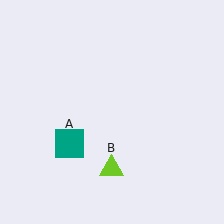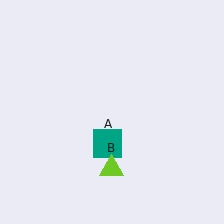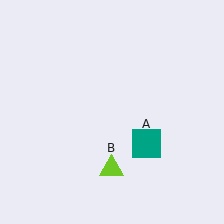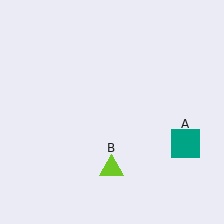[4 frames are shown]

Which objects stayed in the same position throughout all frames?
Lime triangle (object B) remained stationary.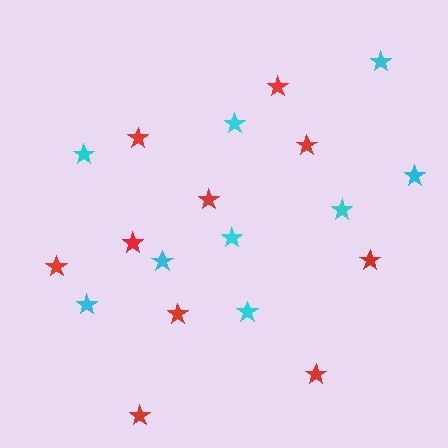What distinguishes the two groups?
There are 2 groups: one group of cyan stars (9) and one group of red stars (10).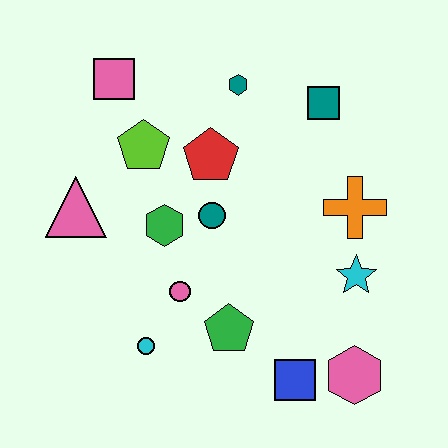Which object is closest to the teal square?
The teal hexagon is closest to the teal square.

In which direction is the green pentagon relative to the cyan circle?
The green pentagon is to the right of the cyan circle.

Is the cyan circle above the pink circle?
No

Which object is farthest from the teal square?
The cyan circle is farthest from the teal square.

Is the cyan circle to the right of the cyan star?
No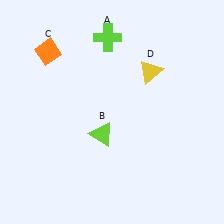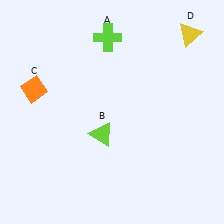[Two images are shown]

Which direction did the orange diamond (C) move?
The orange diamond (C) moved down.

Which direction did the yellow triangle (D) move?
The yellow triangle (D) moved right.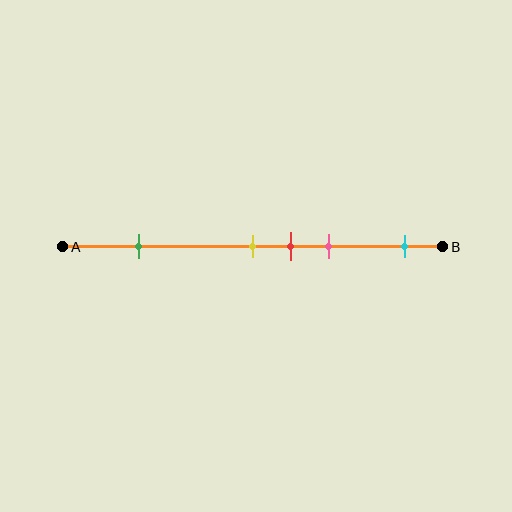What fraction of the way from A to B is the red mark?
The red mark is approximately 60% (0.6) of the way from A to B.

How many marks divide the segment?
There are 5 marks dividing the segment.